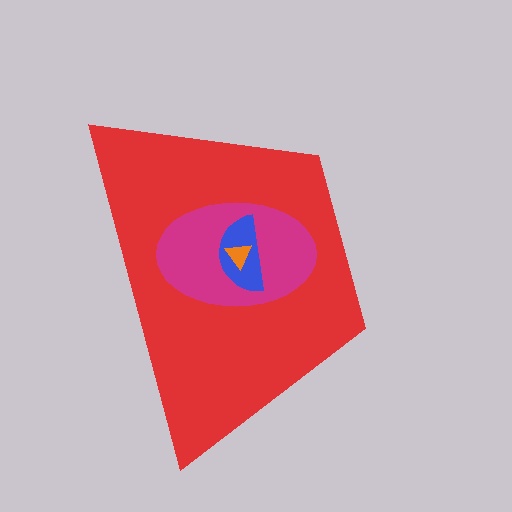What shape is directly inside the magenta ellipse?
The blue semicircle.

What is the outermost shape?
The red trapezoid.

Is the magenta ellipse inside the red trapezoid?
Yes.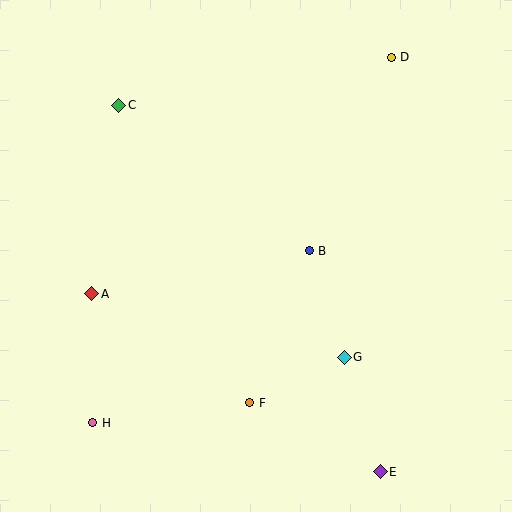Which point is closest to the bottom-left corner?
Point H is closest to the bottom-left corner.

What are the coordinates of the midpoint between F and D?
The midpoint between F and D is at (321, 230).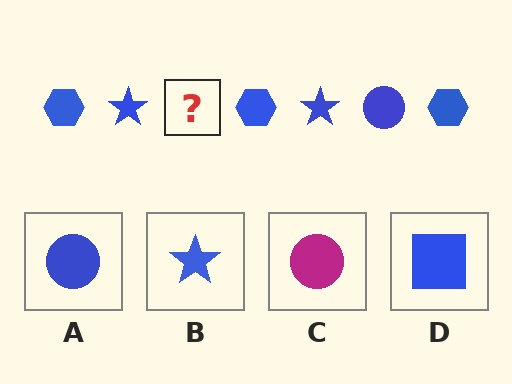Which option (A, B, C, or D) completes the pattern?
A.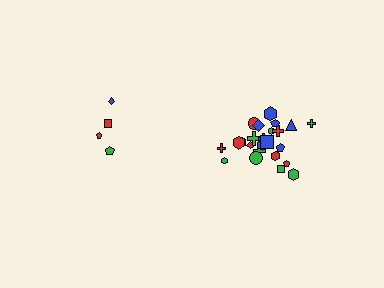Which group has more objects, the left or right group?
The right group.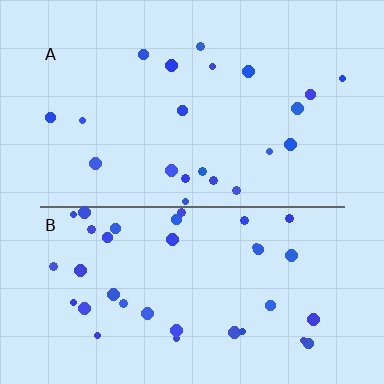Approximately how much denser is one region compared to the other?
Approximately 1.8× — region B over region A.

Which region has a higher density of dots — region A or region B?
B (the bottom).